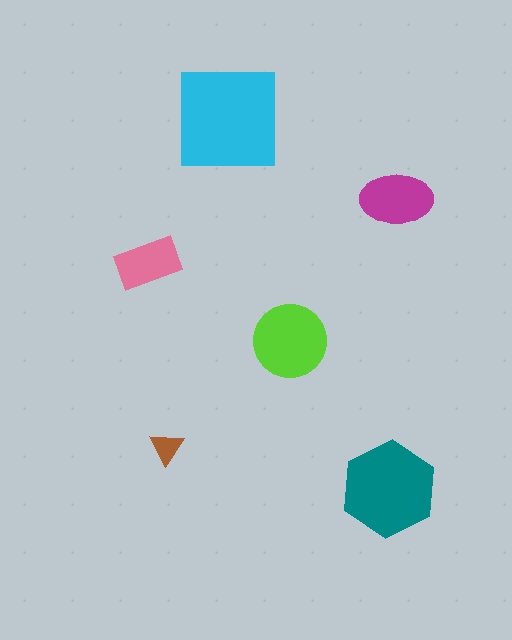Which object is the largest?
The cyan square.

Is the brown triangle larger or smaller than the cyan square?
Smaller.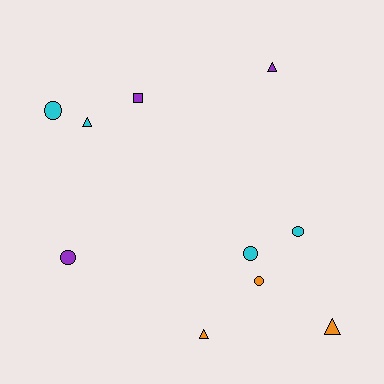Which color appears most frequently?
Cyan, with 4 objects.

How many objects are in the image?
There are 10 objects.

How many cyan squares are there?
There are no cyan squares.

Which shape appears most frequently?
Circle, with 5 objects.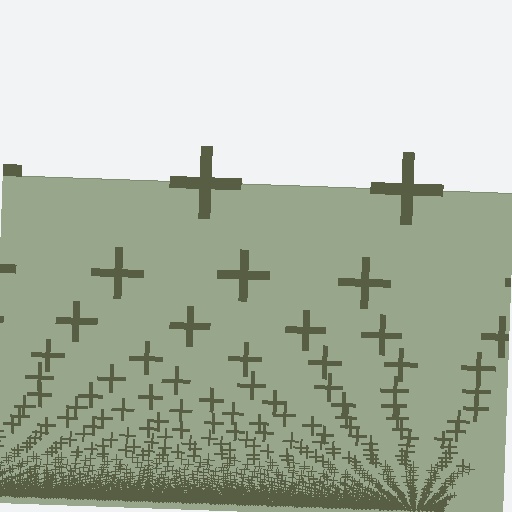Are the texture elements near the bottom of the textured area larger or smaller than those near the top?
Smaller. The gradient is inverted — elements near the bottom are smaller and denser.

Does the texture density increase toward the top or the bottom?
Density increases toward the bottom.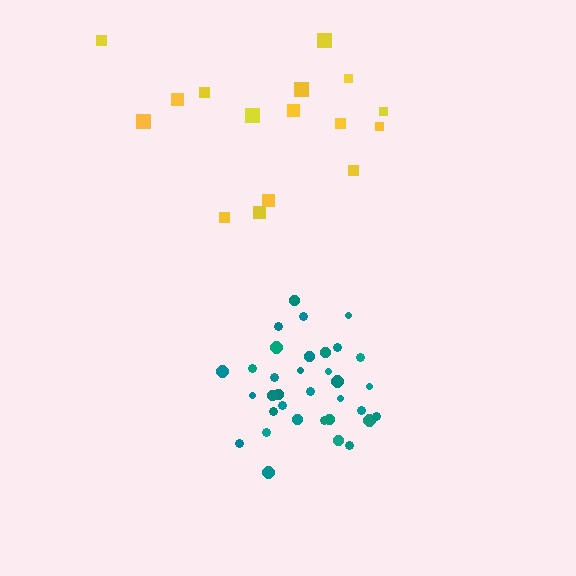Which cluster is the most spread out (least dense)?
Yellow.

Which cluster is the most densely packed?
Teal.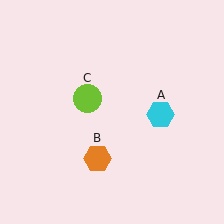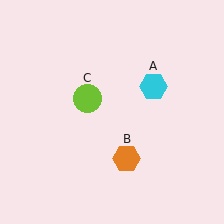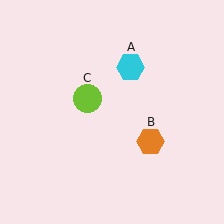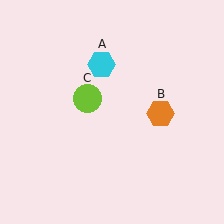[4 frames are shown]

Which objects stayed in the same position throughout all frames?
Lime circle (object C) remained stationary.